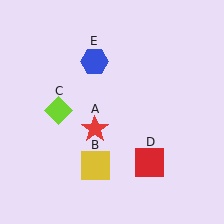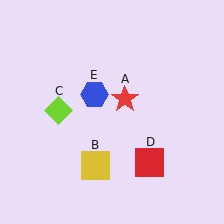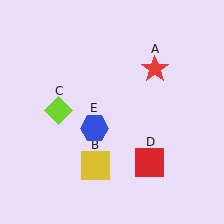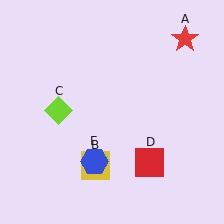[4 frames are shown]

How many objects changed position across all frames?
2 objects changed position: red star (object A), blue hexagon (object E).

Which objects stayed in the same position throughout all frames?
Yellow square (object B) and lime diamond (object C) and red square (object D) remained stationary.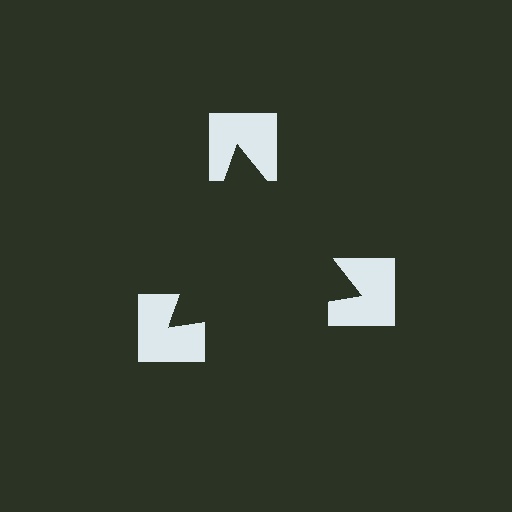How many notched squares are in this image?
There are 3 — one at each vertex of the illusory triangle.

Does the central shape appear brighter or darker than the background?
It typically appears slightly darker than the background, even though no actual brightness change is drawn.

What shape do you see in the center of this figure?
An illusory triangle — its edges are inferred from the aligned wedge cuts in the notched squares, not physically drawn.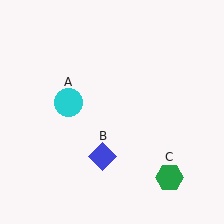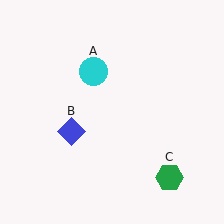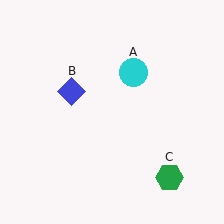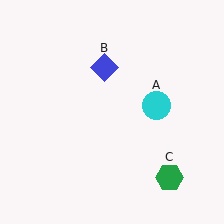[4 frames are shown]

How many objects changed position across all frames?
2 objects changed position: cyan circle (object A), blue diamond (object B).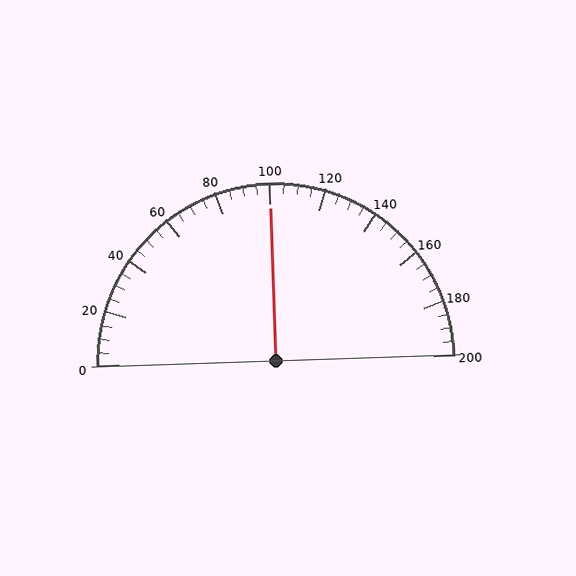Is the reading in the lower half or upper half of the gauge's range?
The reading is in the upper half of the range (0 to 200).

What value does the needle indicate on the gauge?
The needle indicates approximately 100.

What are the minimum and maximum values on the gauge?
The gauge ranges from 0 to 200.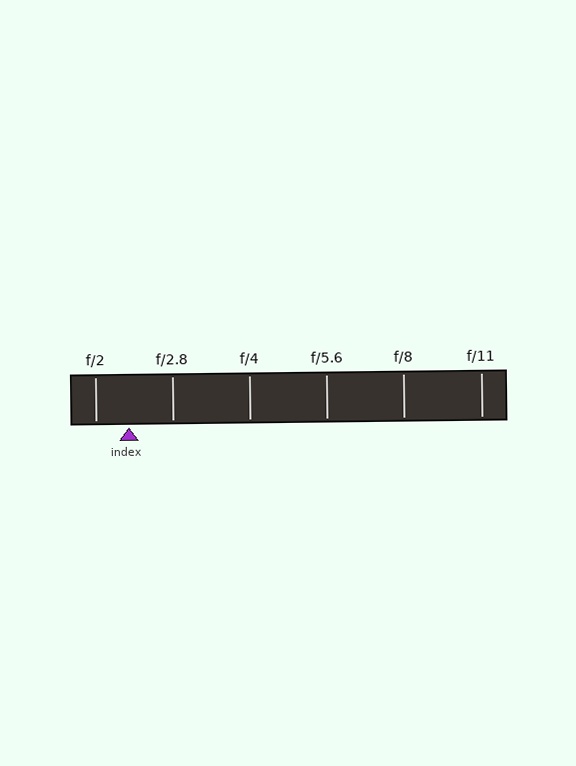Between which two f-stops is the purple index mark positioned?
The index mark is between f/2 and f/2.8.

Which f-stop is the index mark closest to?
The index mark is closest to f/2.